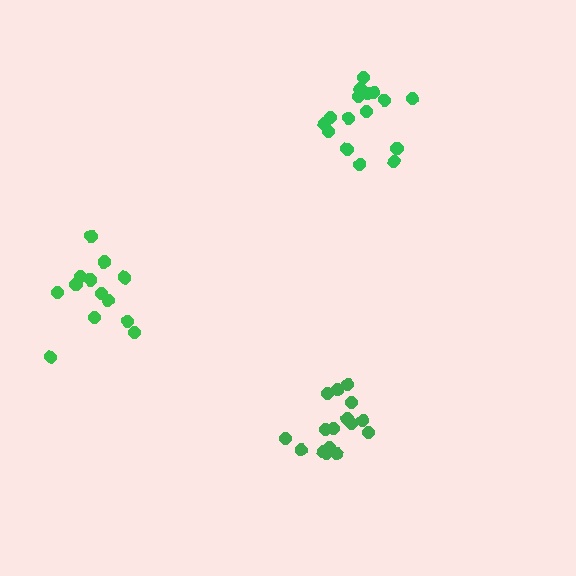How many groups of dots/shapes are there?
There are 3 groups.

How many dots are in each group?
Group 1: 16 dots, Group 2: 16 dots, Group 3: 13 dots (45 total).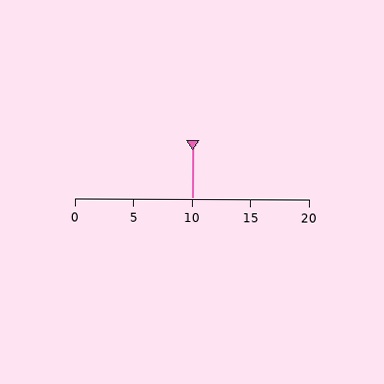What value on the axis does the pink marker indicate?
The marker indicates approximately 10.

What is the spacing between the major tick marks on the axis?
The major ticks are spaced 5 apart.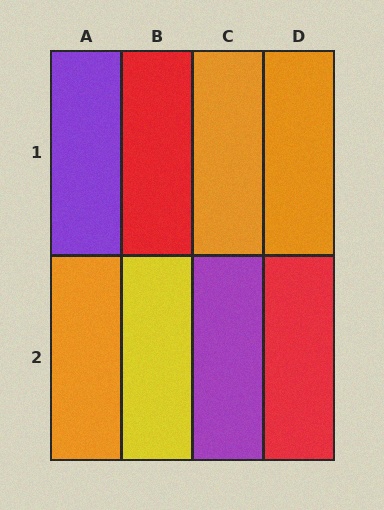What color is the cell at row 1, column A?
Purple.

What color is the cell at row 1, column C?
Orange.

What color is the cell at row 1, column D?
Orange.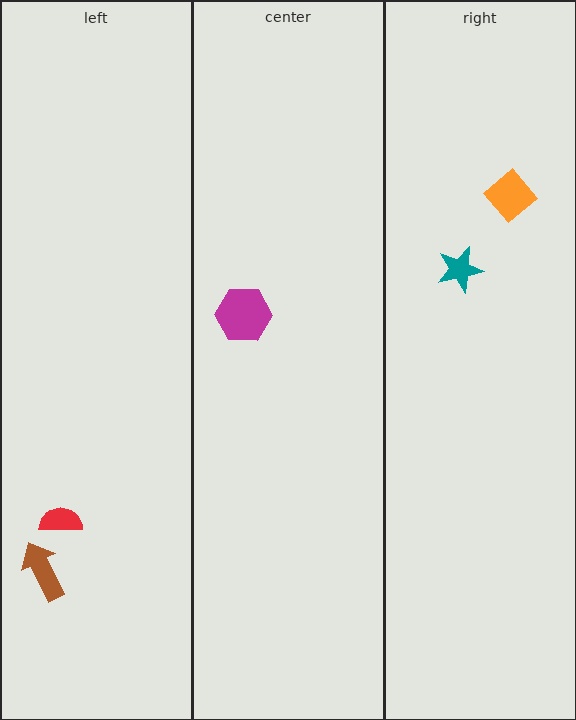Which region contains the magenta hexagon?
The center region.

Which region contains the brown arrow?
The left region.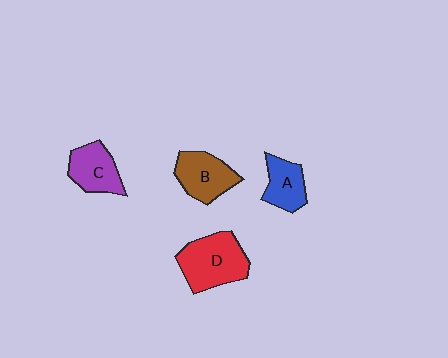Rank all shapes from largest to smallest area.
From largest to smallest: D (red), B (brown), C (purple), A (blue).